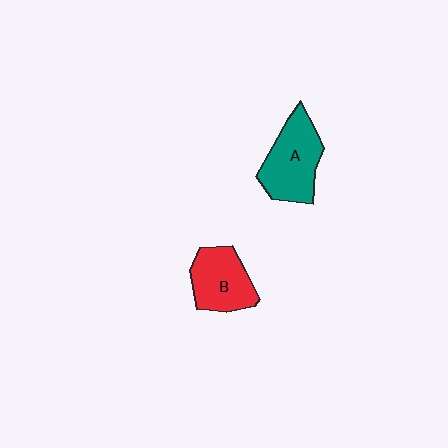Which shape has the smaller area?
Shape B (red).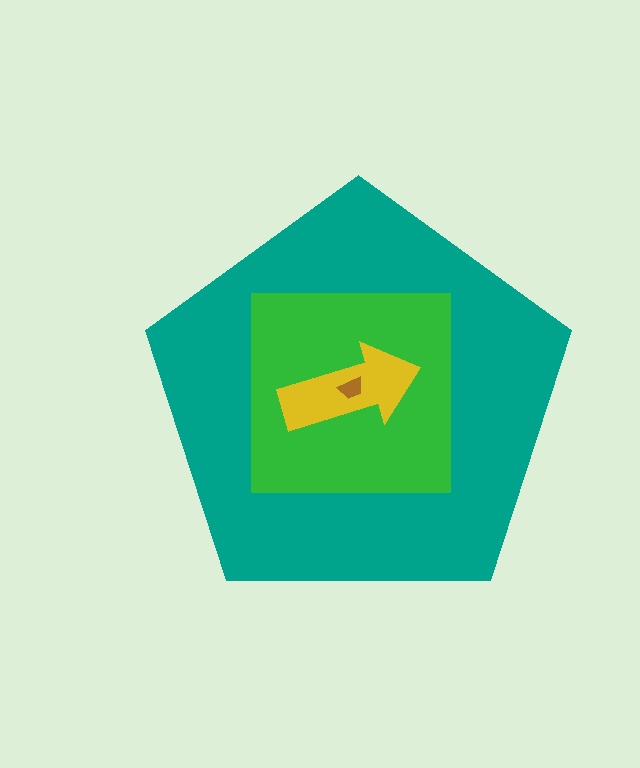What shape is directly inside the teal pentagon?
The green square.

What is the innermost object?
The brown trapezoid.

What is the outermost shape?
The teal pentagon.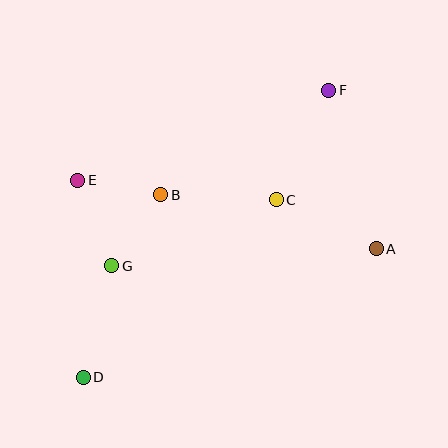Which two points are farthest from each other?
Points D and F are farthest from each other.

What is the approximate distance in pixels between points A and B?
The distance between A and B is approximately 222 pixels.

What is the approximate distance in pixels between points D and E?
The distance between D and E is approximately 197 pixels.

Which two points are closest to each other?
Points B and E are closest to each other.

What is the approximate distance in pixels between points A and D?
The distance between A and D is approximately 320 pixels.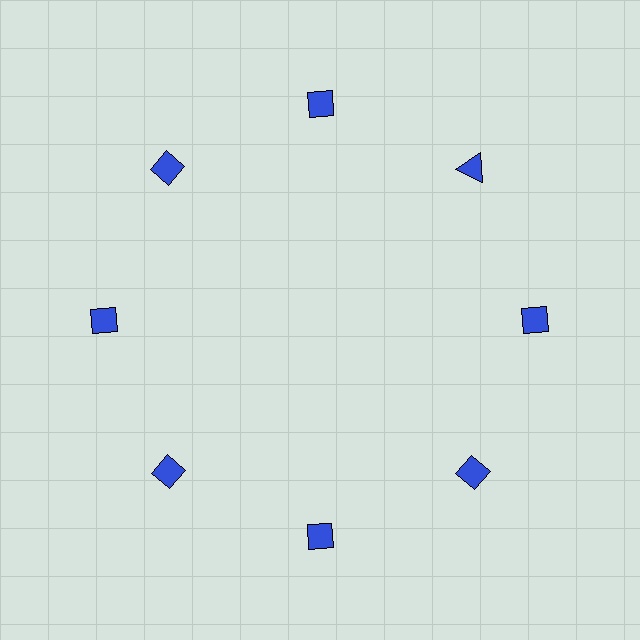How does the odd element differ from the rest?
It has a different shape: triangle instead of diamond.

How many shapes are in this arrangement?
There are 8 shapes arranged in a ring pattern.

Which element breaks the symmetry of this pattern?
The blue triangle at roughly the 2 o'clock position breaks the symmetry. All other shapes are blue diamonds.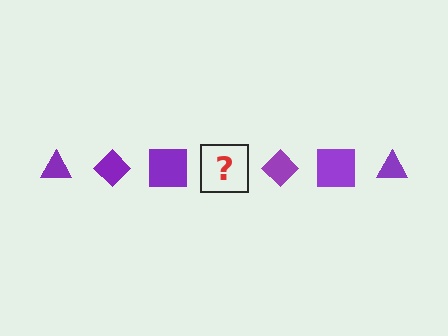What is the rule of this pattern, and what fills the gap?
The rule is that the pattern cycles through triangle, diamond, square shapes in purple. The gap should be filled with a purple triangle.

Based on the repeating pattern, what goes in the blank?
The blank should be a purple triangle.